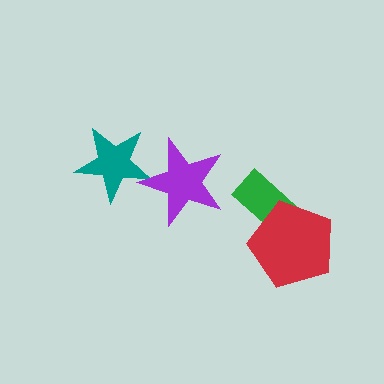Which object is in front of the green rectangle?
The red pentagon is in front of the green rectangle.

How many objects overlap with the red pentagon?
1 object overlaps with the red pentagon.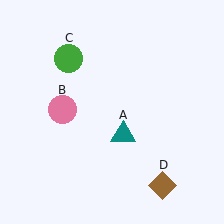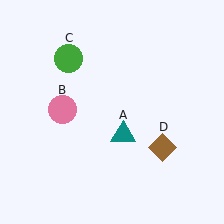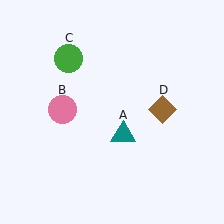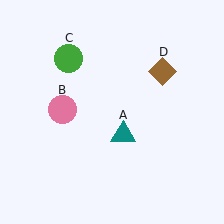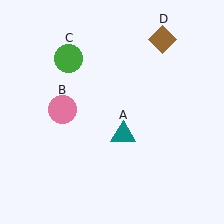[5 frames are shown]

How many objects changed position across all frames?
1 object changed position: brown diamond (object D).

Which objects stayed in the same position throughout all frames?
Teal triangle (object A) and pink circle (object B) and green circle (object C) remained stationary.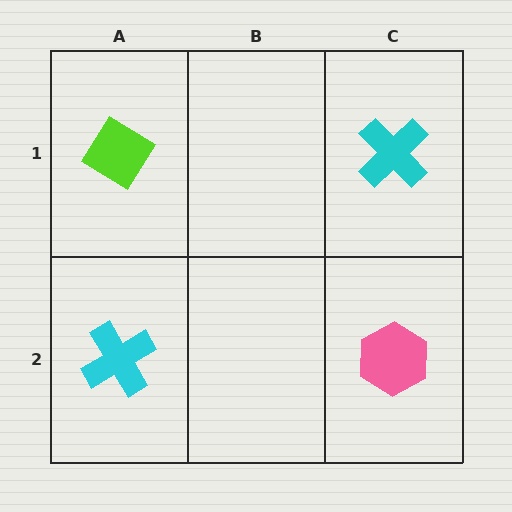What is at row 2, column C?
A pink hexagon.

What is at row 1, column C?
A cyan cross.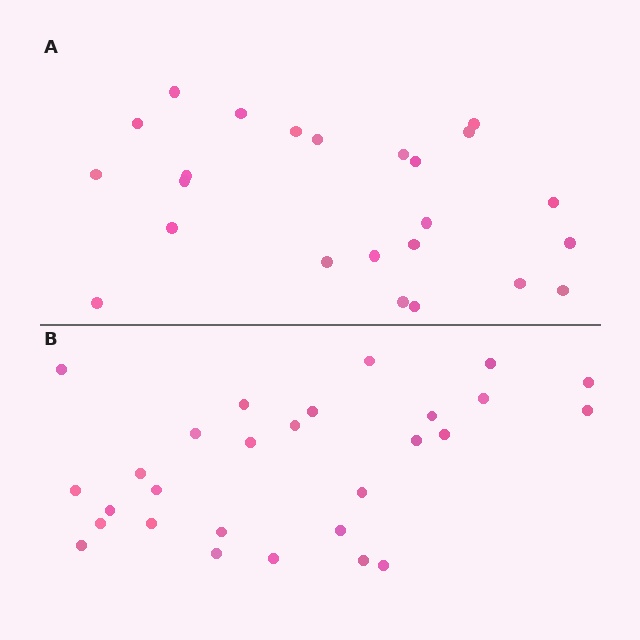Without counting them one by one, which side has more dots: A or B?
Region B (the bottom region) has more dots.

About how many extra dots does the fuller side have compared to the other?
Region B has about 4 more dots than region A.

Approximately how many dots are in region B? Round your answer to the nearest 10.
About 30 dots. (The exact count is 28, which rounds to 30.)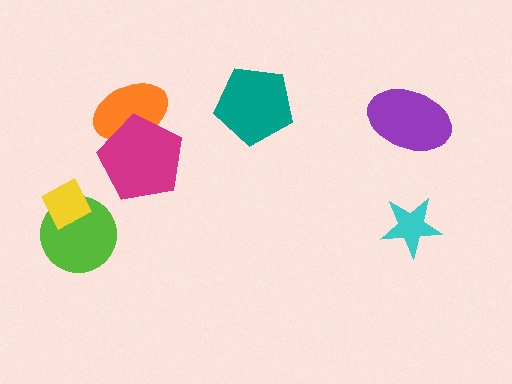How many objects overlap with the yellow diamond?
1 object overlaps with the yellow diamond.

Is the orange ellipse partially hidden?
Yes, it is partially covered by another shape.